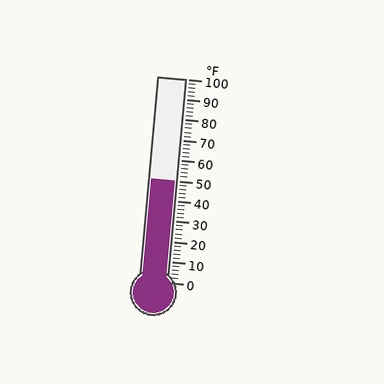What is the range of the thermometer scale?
The thermometer scale ranges from 0°F to 100°F.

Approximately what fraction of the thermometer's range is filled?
The thermometer is filled to approximately 50% of its range.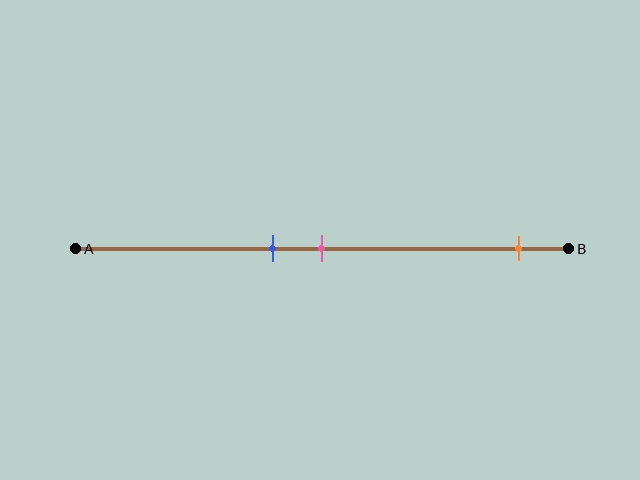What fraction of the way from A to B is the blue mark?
The blue mark is approximately 40% (0.4) of the way from A to B.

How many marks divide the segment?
There are 3 marks dividing the segment.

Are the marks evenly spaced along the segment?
No, the marks are not evenly spaced.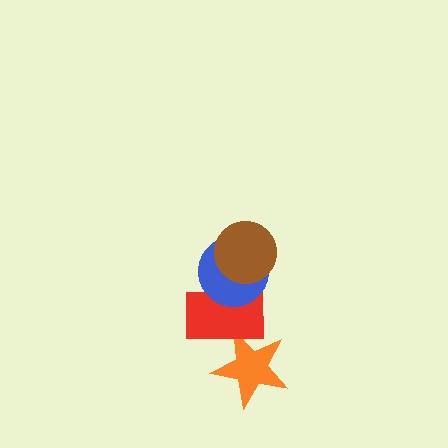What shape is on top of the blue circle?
The brown circle is on top of the blue circle.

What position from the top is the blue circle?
The blue circle is 2nd from the top.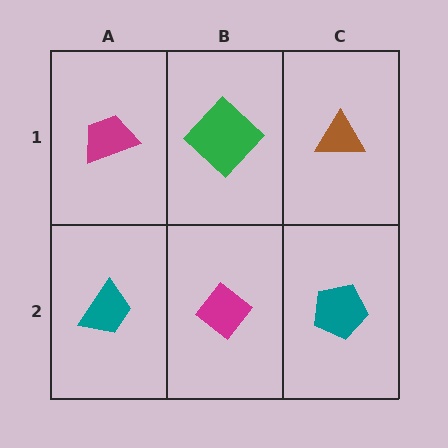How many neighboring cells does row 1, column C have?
2.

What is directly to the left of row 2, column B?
A teal trapezoid.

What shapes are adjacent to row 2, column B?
A green diamond (row 1, column B), a teal trapezoid (row 2, column A), a teal pentagon (row 2, column C).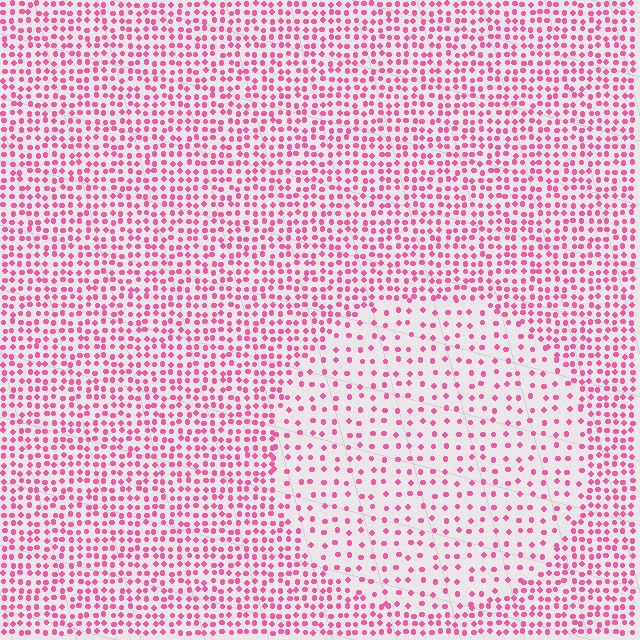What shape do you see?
I see a circle.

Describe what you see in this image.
The image contains small pink elements arranged at two different densities. A circle-shaped region is visible where the elements are less densely packed than the surrounding area.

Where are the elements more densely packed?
The elements are more densely packed outside the circle boundary.